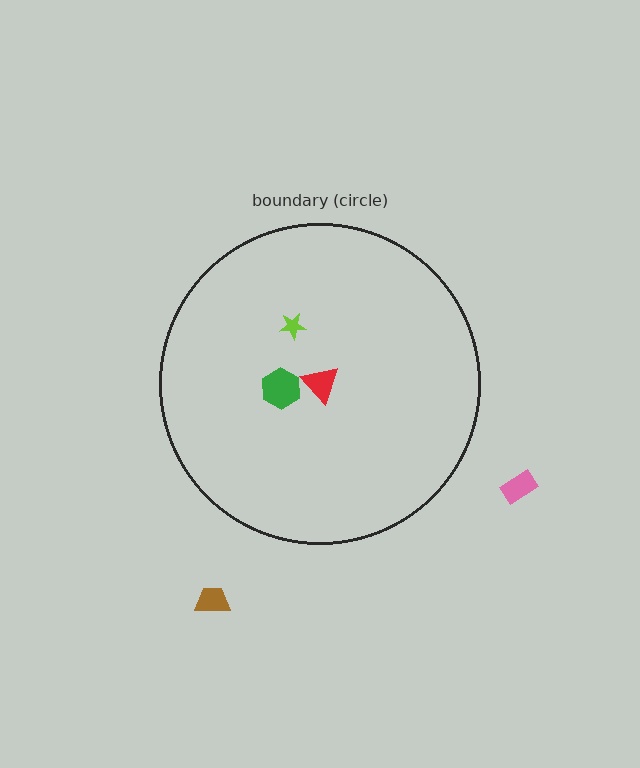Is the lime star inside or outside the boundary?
Inside.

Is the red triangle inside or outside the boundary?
Inside.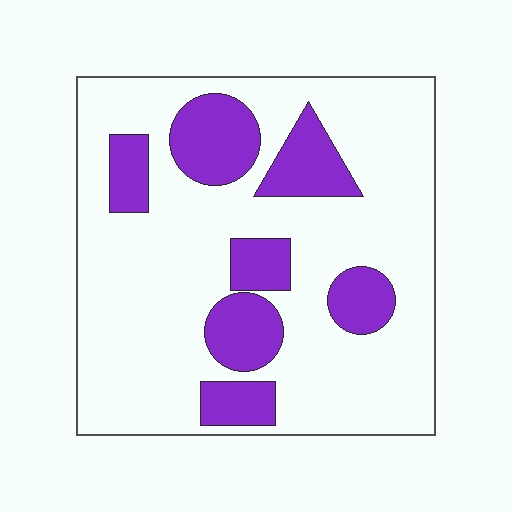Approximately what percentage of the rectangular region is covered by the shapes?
Approximately 25%.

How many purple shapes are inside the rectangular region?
7.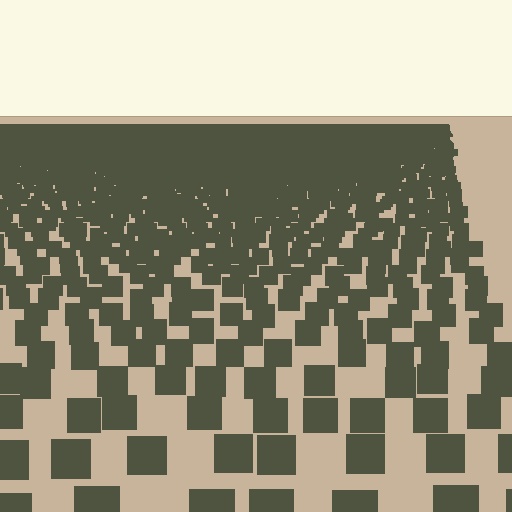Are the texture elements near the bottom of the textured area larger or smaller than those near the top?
Larger. Near the bottom, elements are closer to the viewer and appear at a bigger on-screen size.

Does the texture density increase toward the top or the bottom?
Density increases toward the top.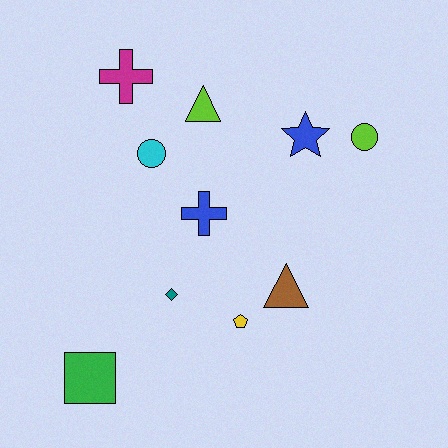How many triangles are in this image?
There are 2 triangles.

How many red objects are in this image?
There are no red objects.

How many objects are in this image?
There are 10 objects.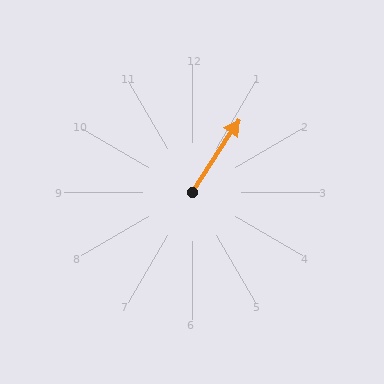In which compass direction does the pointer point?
Northeast.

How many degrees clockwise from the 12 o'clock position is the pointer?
Approximately 33 degrees.